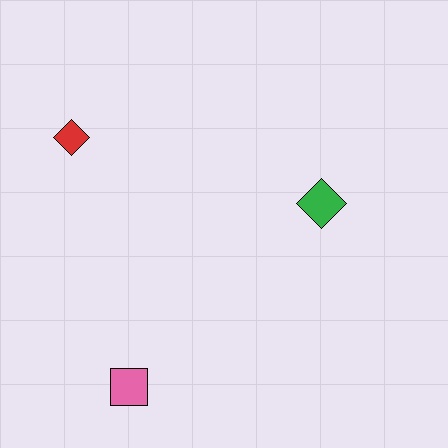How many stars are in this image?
There are no stars.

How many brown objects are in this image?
There are no brown objects.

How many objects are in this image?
There are 3 objects.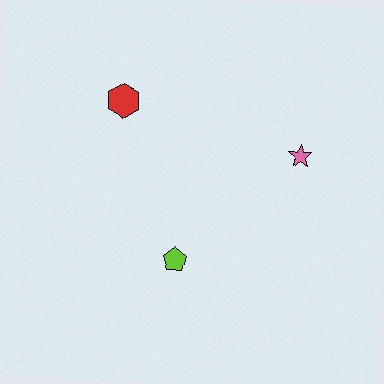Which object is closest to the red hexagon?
The lime pentagon is closest to the red hexagon.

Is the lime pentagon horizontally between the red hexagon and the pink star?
Yes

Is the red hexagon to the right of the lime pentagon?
No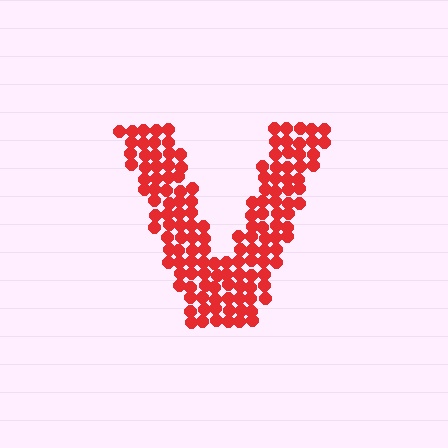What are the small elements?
The small elements are circles.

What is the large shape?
The large shape is the letter V.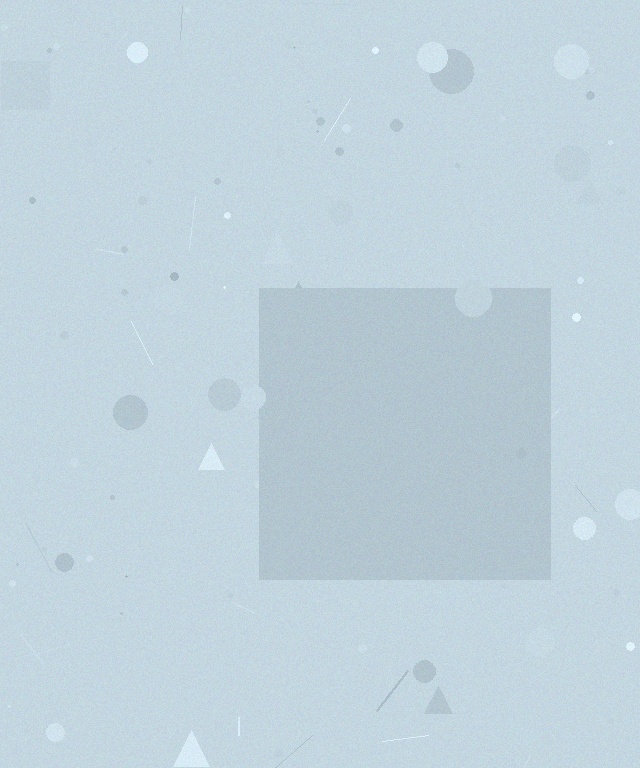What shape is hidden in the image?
A square is hidden in the image.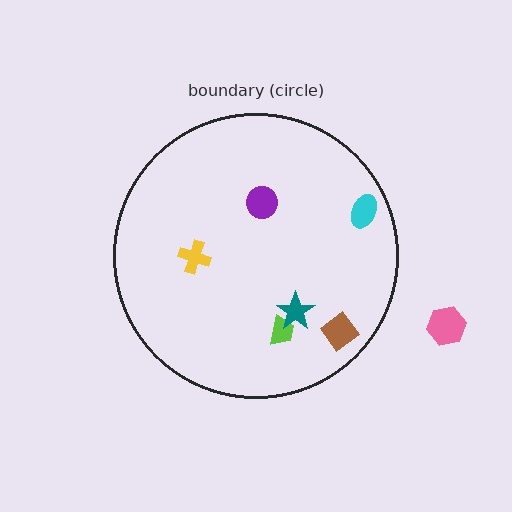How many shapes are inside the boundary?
6 inside, 1 outside.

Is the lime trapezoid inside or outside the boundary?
Inside.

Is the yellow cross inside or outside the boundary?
Inside.